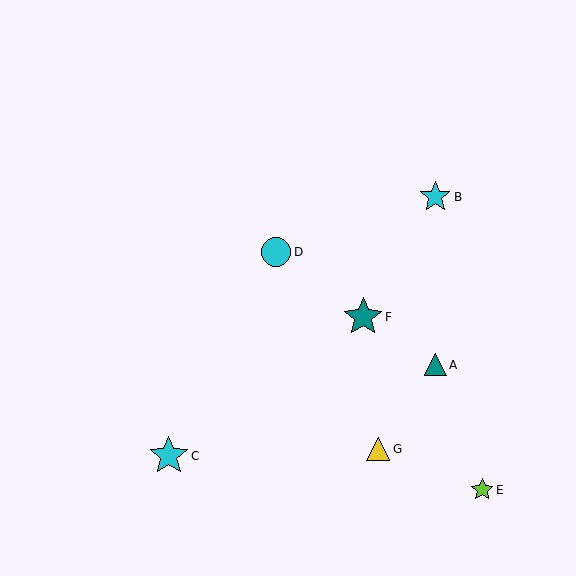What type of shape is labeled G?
Shape G is a yellow triangle.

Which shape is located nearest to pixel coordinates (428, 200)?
The cyan star (labeled B) at (435, 197) is nearest to that location.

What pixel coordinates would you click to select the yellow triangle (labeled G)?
Click at (378, 449) to select the yellow triangle G.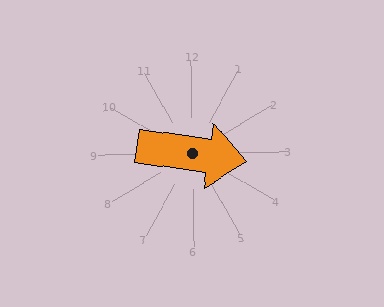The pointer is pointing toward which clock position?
Roughly 3 o'clock.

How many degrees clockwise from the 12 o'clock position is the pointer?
Approximately 99 degrees.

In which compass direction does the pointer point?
East.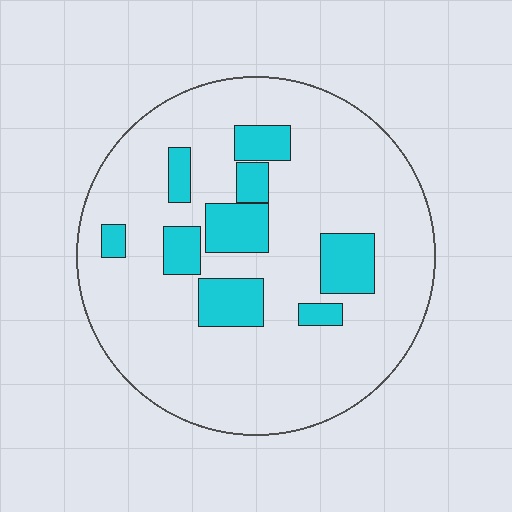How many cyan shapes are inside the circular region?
9.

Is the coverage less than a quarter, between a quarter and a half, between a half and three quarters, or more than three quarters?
Less than a quarter.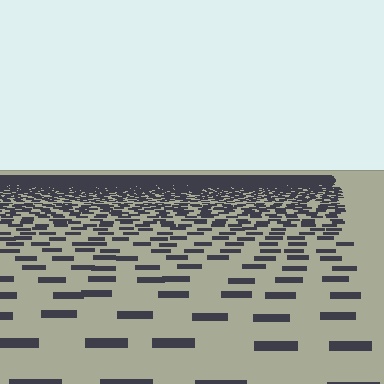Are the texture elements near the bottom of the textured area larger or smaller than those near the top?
Larger. Near the bottom, elements are closer to the viewer and appear at a bigger on-screen size.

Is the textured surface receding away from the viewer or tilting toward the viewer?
The surface is receding away from the viewer. Texture elements get smaller and denser toward the top.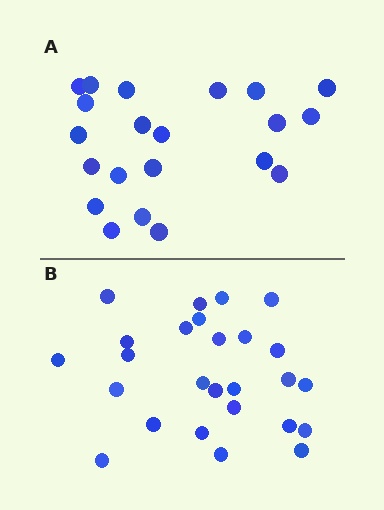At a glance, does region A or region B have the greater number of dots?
Region B (the bottom region) has more dots.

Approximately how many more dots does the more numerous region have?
Region B has about 5 more dots than region A.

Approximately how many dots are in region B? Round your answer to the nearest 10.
About 30 dots. (The exact count is 26, which rounds to 30.)